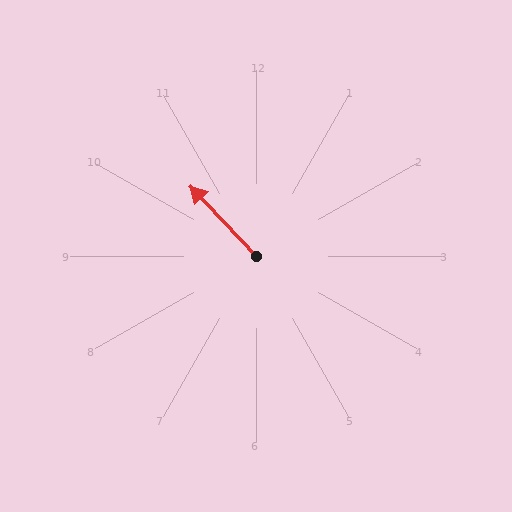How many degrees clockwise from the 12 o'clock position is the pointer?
Approximately 317 degrees.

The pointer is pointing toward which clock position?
Roughly 11 o'clock.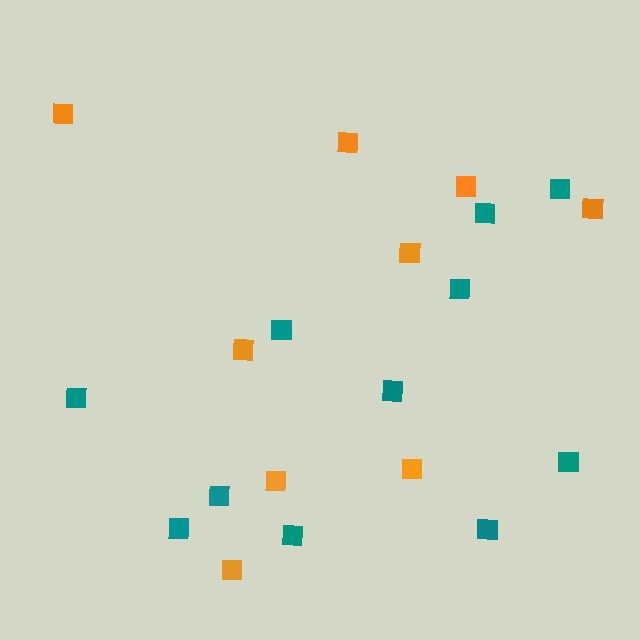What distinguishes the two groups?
There are 2 groups: one group of orange squares (9) and one group of teal squares (11).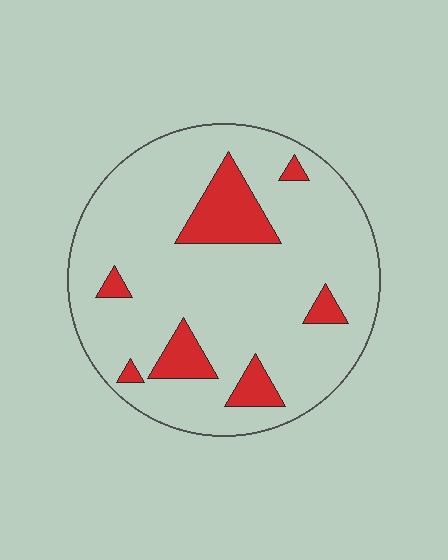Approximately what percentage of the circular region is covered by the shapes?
Approximately 15%.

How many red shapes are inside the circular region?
7.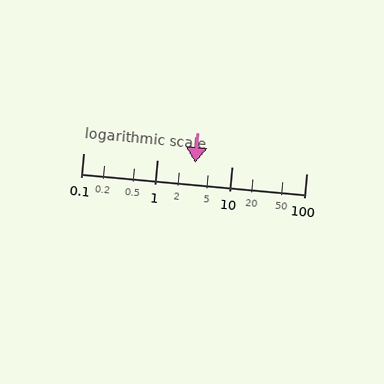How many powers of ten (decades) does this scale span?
The scale spans 3 decades, from 0.1 to 100.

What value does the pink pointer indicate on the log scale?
The pointer indicates approximately 3.2.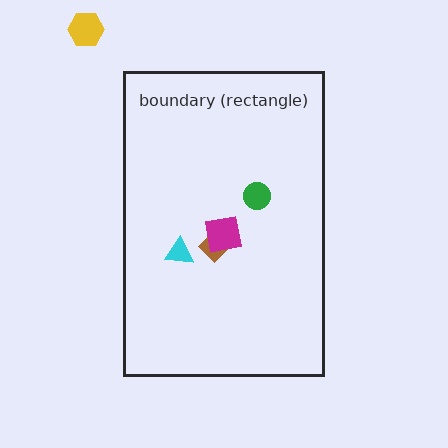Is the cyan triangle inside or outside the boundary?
Inside.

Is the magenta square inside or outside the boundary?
Inside.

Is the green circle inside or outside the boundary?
Inside.